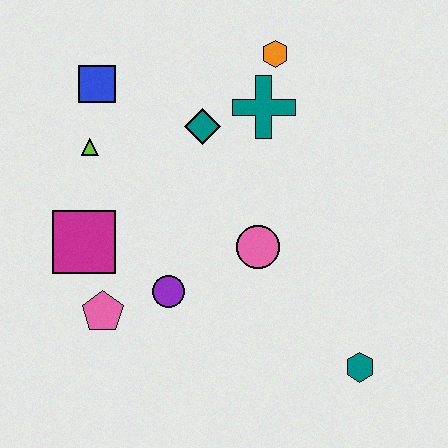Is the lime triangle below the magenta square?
No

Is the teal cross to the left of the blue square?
No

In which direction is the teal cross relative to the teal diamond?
The teal cross is to the right of the teal diamond.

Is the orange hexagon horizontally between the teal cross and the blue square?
No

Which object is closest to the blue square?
The lime triangle is closest to the blue square.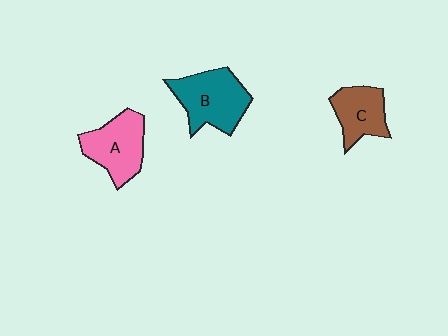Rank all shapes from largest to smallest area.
From largest to smallest: B (teal), A (pink), C (brown).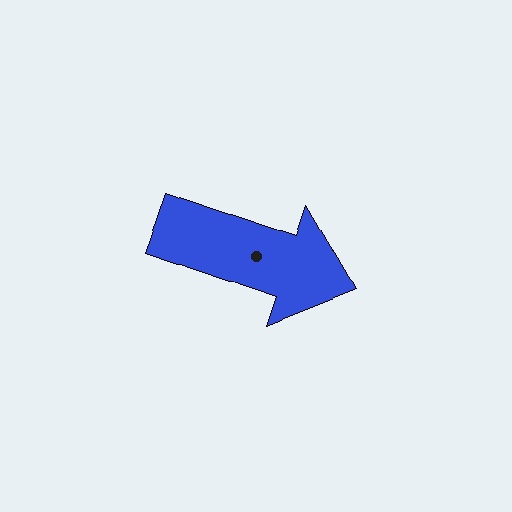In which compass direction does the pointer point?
East.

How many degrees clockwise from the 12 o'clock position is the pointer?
Approximately 109 degrees.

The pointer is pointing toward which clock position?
Roughly 4 o'clock.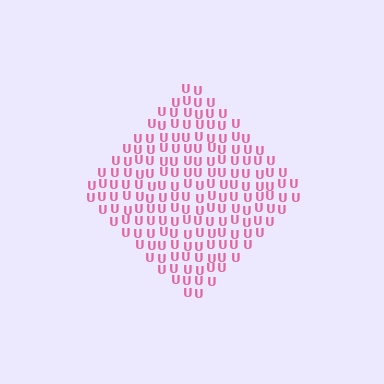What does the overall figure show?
The overall figure shows a diamond.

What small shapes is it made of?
It is made of small letter U's.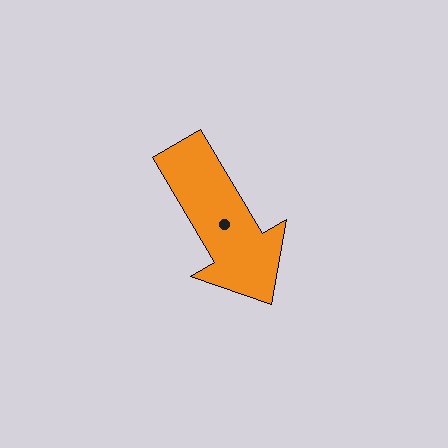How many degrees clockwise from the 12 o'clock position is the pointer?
Approximately 150 degrees.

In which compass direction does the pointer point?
Southeast.